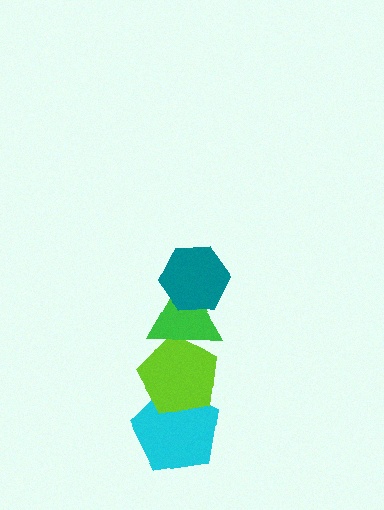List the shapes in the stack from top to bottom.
From top to bottom: the teal hexagon, the green triangle, the lime pentagon, the cyan pentagon.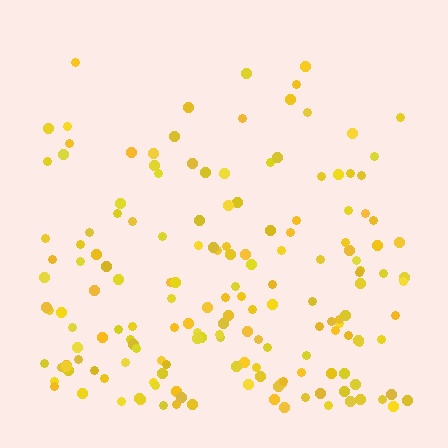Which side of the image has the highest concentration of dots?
The bottom.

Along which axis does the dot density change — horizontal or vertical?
Vertical.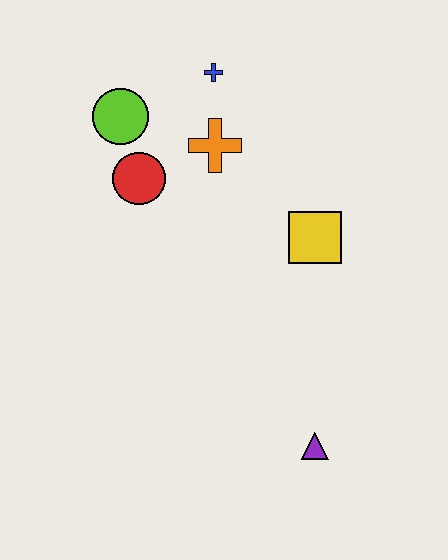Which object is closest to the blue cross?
The orange cross is closest to the blue cross.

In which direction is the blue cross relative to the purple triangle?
The blue cross is above the purple triangle.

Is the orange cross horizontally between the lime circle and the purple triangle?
Yes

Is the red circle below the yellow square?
No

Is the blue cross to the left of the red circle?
No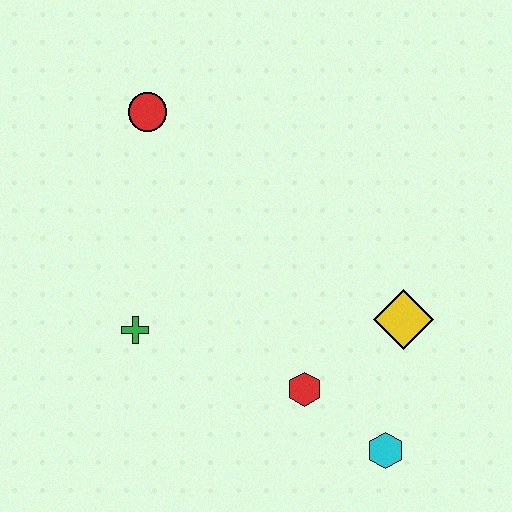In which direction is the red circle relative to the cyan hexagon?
The red circle is above the cyan hexagon.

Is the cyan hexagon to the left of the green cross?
No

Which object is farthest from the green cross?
The cyan hexagon is farthest from the green cross.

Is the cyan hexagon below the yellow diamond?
Yes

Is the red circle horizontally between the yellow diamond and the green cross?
Yes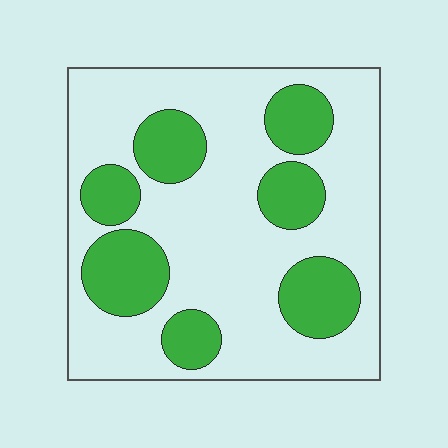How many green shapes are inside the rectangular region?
7.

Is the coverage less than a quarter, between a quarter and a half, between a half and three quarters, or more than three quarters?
Between a quarter and a half.